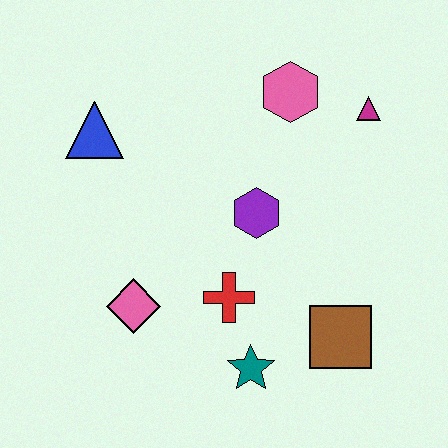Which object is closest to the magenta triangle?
The pink hexagon is closest to the magenta triangle.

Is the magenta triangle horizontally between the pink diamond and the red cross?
No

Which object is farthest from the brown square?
The blue triangle is farthest from the brown square.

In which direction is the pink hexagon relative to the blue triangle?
The pink hexagon is to the right of the blue triangle.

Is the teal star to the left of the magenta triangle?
Yes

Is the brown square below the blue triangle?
Yes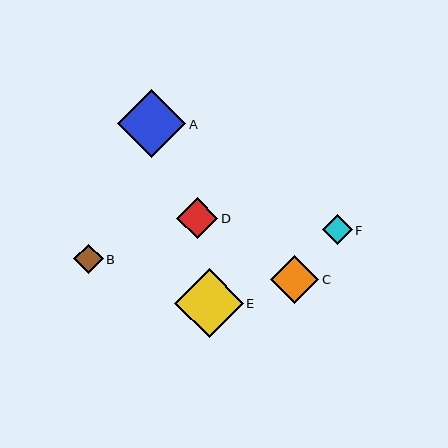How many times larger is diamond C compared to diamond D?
Diamond C is approximately 1.2 times the size of diamond D.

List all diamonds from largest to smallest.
From largest to smallest: A, E, C, D, B, F.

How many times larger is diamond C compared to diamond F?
Diamond C is approximately 1.7 times the size of diamond F.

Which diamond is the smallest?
Diamond F is the smallest with a size of approximately 29 pixels.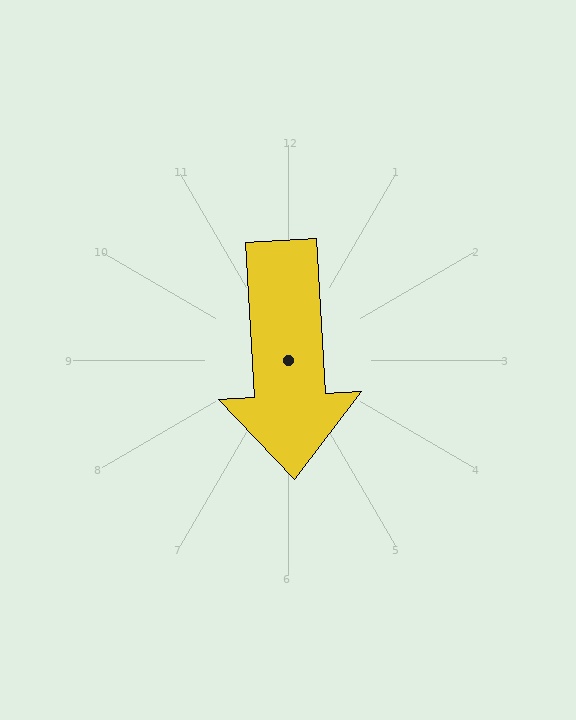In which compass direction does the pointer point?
South.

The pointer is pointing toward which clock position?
Roughly 6 o'clock.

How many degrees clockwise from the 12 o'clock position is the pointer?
Approximately 177 degrees.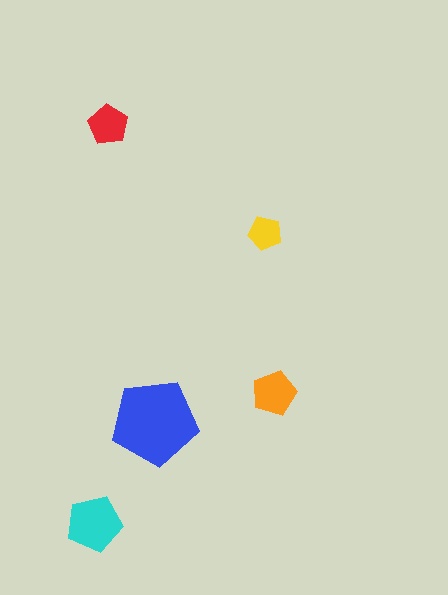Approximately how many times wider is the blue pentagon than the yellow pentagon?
About 2.5 times wider.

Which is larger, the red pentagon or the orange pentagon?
The orange one.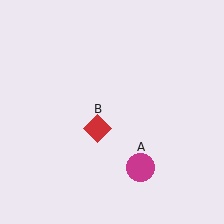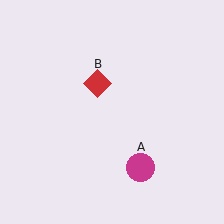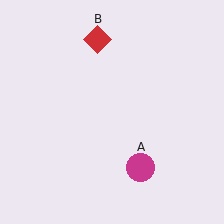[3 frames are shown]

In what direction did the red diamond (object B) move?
The red diamond (object B) moved up.